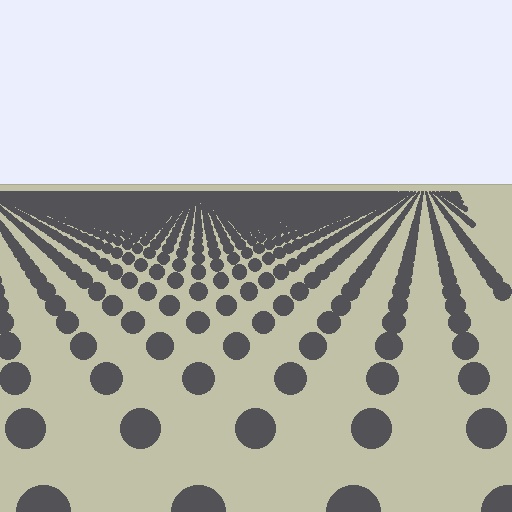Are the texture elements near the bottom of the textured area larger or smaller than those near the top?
Larger. Near the bottom, elements are closer to the viewer and appear at a bigger on-screen size.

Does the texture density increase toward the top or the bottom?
Density increases toward the top.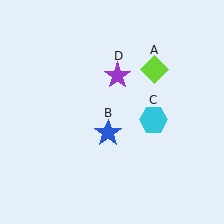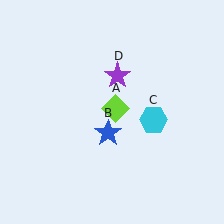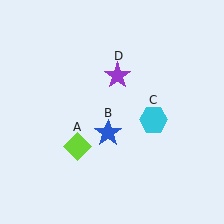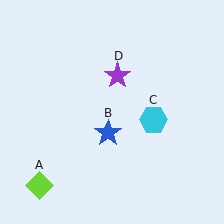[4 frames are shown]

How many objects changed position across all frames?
1 object changed position: lime diamond (object A).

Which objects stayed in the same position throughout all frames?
Blue star (object B) and cyan hexagon (object C) and purple star (object D) remained stationary.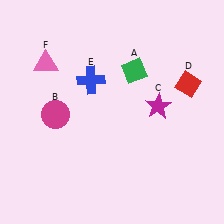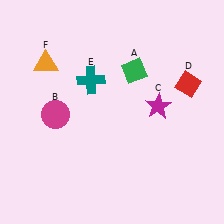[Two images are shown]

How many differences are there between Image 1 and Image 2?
There are 2 differences between the two images.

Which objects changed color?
E changed from blue to teal. F changed from pink to orange.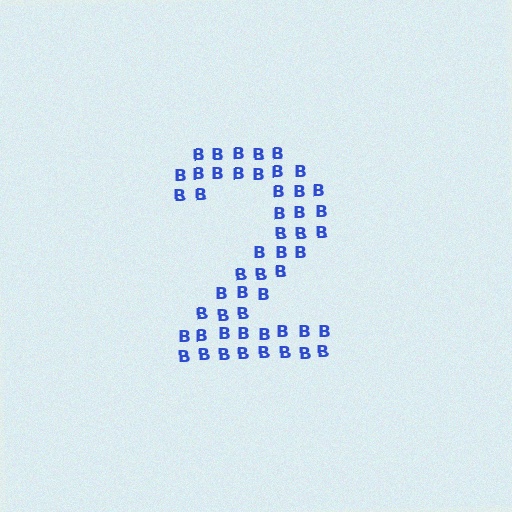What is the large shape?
The large shape is the digit 2.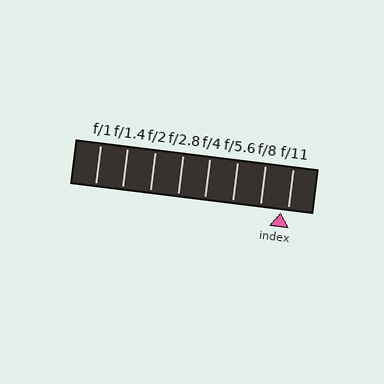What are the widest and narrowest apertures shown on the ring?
The widest aperture shown is f/1 and the narrowest is f/11.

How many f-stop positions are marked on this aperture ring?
There are 8 f-stop positions marked.